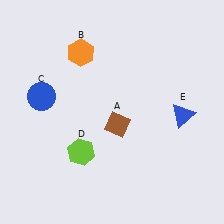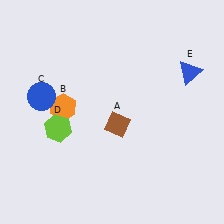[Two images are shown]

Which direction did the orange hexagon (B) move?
The orange hexagon (B) moved down.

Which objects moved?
The objects that moved are: the orange hexagon (B), the lime hexagon (D), the blue triangle (E).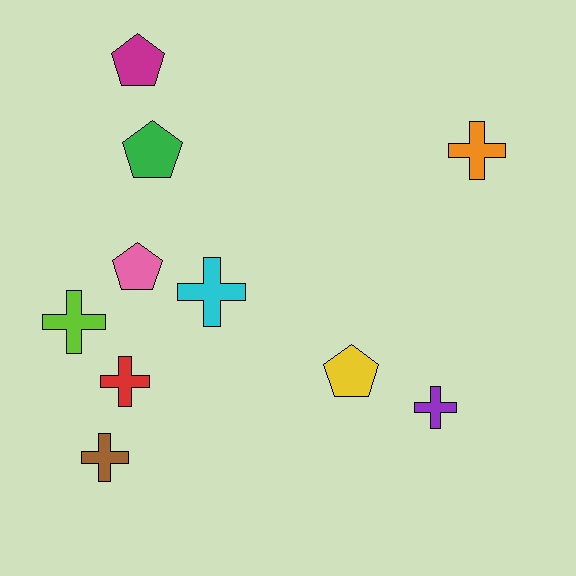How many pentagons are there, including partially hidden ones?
There are 4 pentagons.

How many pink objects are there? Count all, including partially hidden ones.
There is 1 pink object.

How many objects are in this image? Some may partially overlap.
There are 10 objects.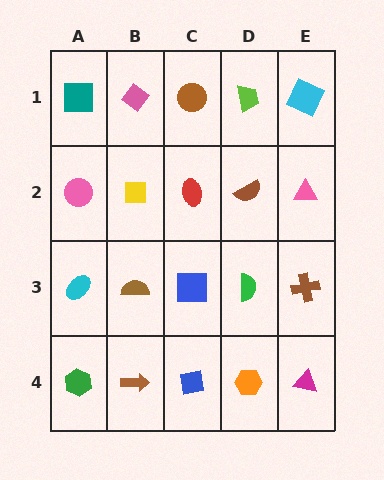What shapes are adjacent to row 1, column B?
A yellow square (row 2, column B), a teal square (row 1, column A), a brown circle (row 1, column C).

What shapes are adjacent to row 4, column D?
A green semicircle (row 3, column D), a blue square (row 4, column C), a magenta triangle (row 4, column E).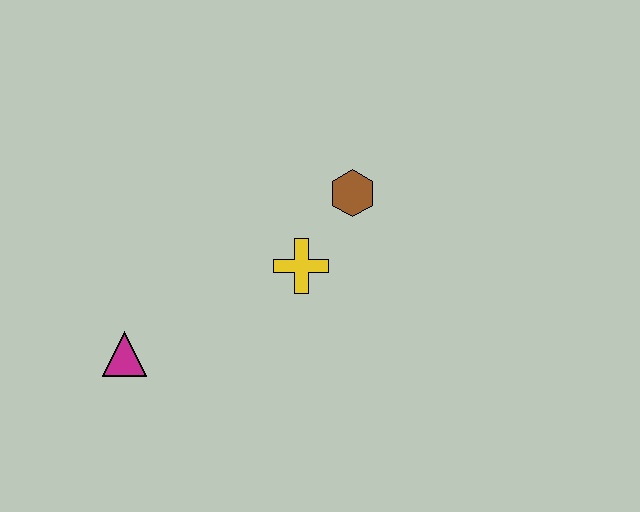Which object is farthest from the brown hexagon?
The magenta triangle is farthest from the brown hexagon.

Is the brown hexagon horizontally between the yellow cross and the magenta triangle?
No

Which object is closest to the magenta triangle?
The yellow cross is closest to the magenta triangle.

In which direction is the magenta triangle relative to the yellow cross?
The magenta triangle is to the left of the yellow cross.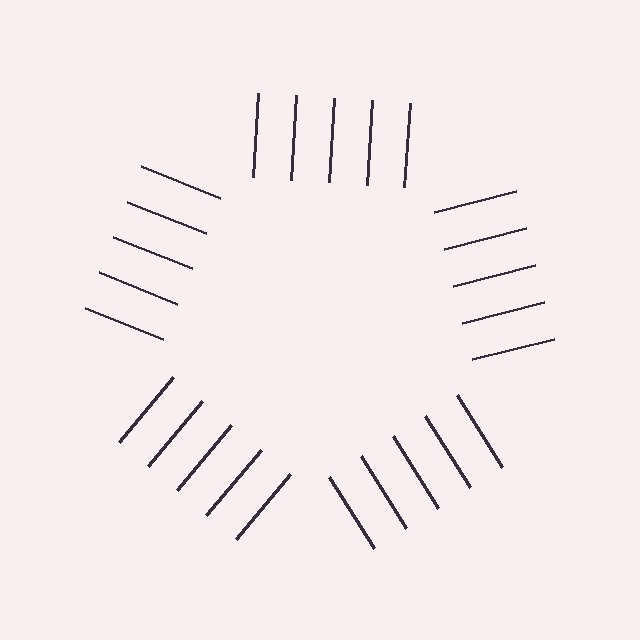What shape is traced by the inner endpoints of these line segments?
An illusory pentagon — the line segments terminate on its edges but no continuous stroke is drawn.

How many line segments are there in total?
25 — 5 along each of the 5 edges.